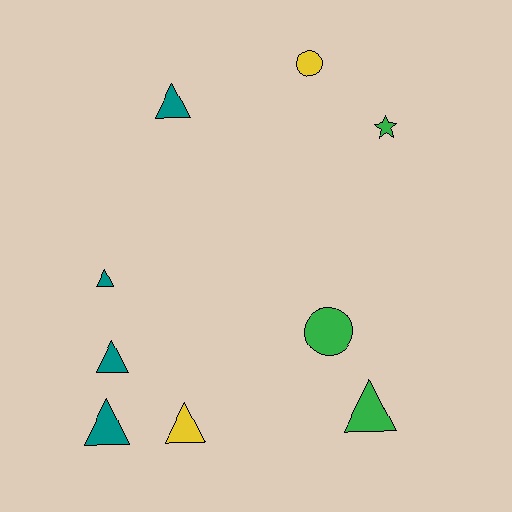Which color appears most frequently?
Teal, with 4 objects.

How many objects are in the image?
There are 9 objects.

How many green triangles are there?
There is 1 green triangle.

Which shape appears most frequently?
Triangle, with 6 objects.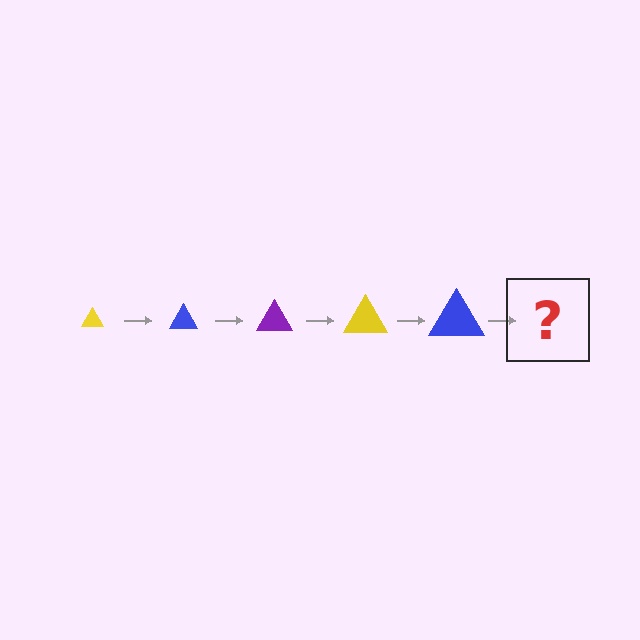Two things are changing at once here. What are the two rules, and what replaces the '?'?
The two rules are that the triangle grows larger each step and the color cycles through yellow, blue, and purple. The '?' should be a purple triangle, larger than the previous one.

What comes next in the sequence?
The next element should be a purple triangle, larger than the previous one.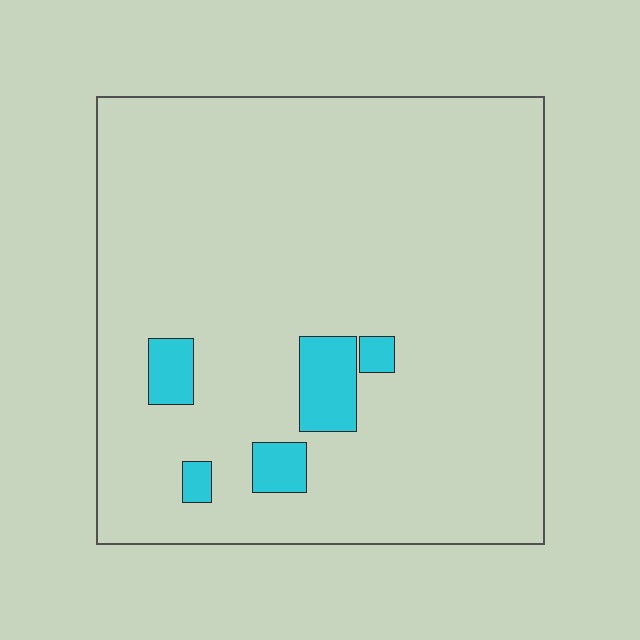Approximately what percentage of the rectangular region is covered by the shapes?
Approximately 5%.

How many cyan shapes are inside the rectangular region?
5.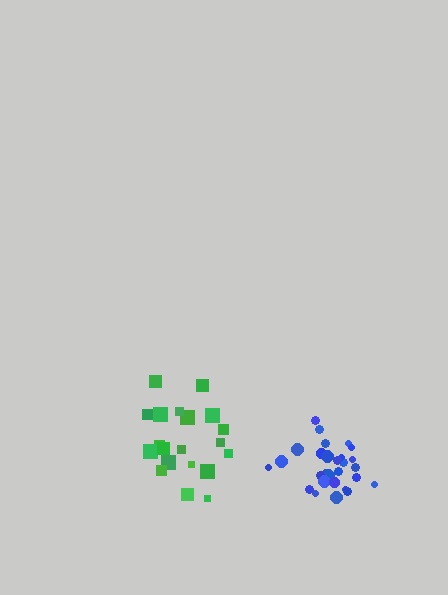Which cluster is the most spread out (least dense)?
Green.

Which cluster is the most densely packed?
Blue.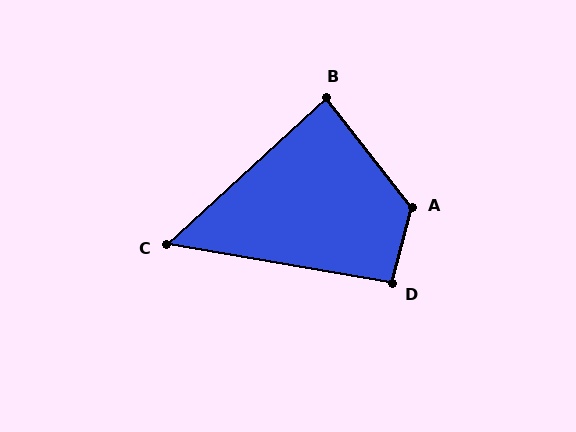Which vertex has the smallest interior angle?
C, at approximately 52 degrees.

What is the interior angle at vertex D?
Approximately 95 degrees (approximately right).